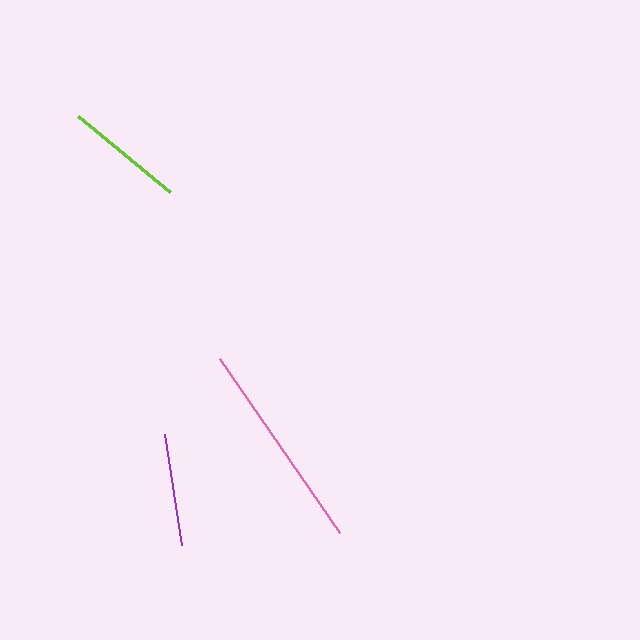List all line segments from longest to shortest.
From longest to shortest: pink, lime, purple.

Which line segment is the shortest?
The purple line is the shortest at approximately 112 pixels.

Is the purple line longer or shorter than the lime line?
The lime line is longer than the purple line.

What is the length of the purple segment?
The purple segment is approximately 112 pixels long.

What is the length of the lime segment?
The lime segment is approximately 119 pixels long.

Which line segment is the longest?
The pink line is the longest at approximately 211 pixels.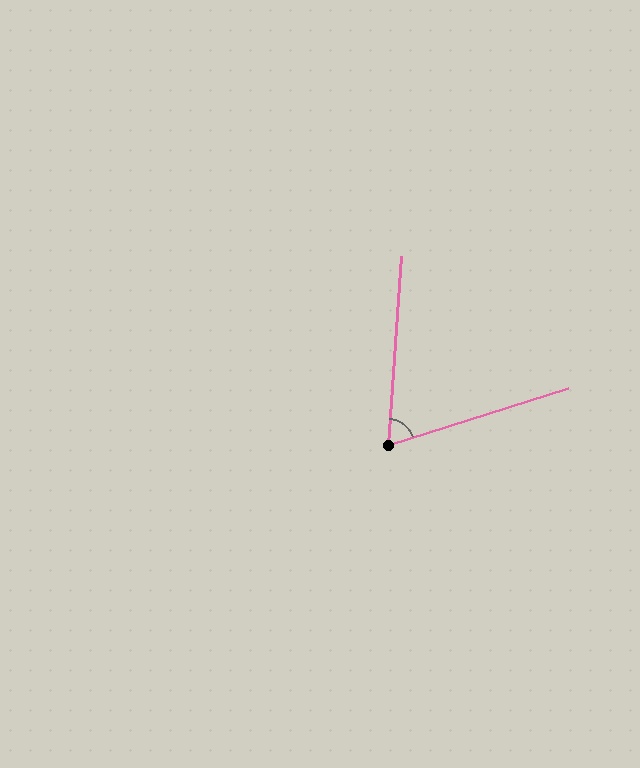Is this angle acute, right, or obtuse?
It is acute.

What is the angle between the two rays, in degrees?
Approximately 69 degrees.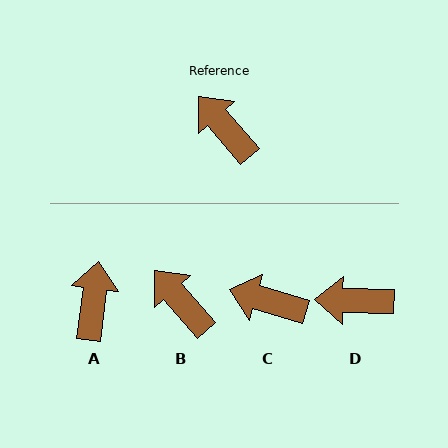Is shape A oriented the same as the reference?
No, it is off by about 48 degrees.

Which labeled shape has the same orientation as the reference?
B.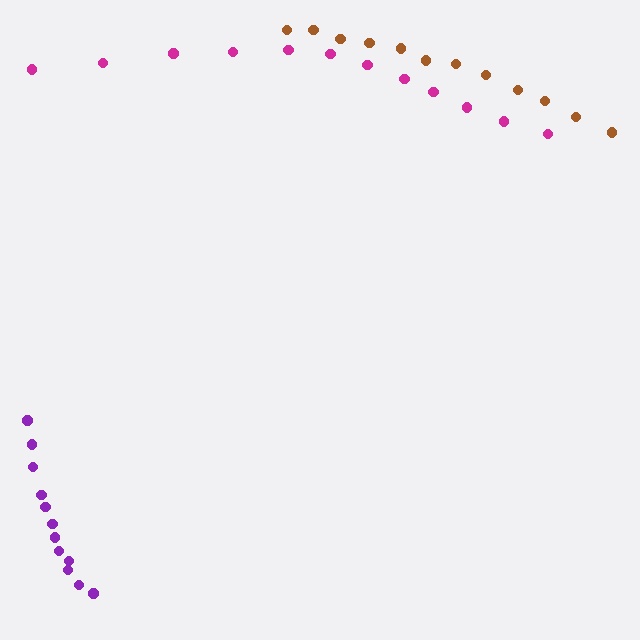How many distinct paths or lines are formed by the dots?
There are 3 distinct paths.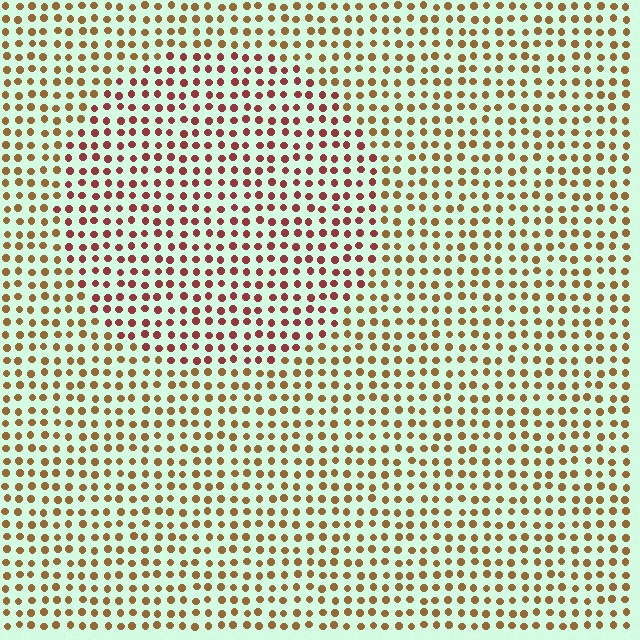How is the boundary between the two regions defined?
The boundary is defined purely by a slight shift in hue (about 37 degrees). Spacing, size, and orientation are identical on both sides.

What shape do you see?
I see a circle.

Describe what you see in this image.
The image is filled with small brown elements in a uniform arrangement. A circle-shaped region is visible where the elements are tinted to a slightly different hue, forming a subtle color boundary.